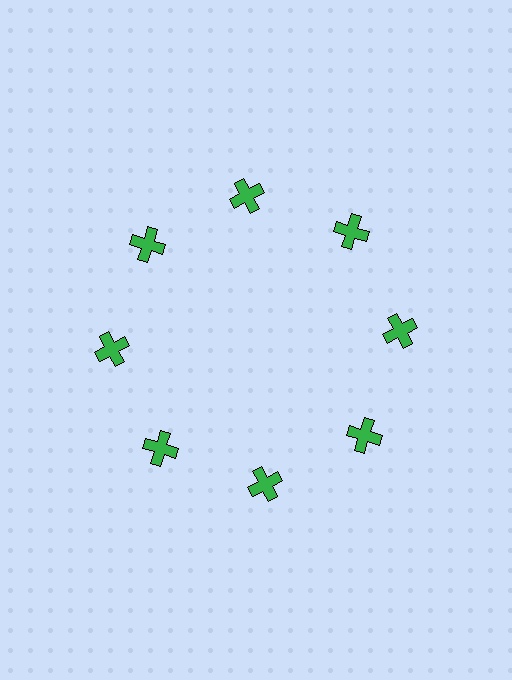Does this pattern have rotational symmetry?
Yes, this pattern has 8-fold rotational symmetry. It looks the same after rotating 45 degrees around the center.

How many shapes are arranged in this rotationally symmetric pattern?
There are 8 shapes, arranged in 8 groups of 1.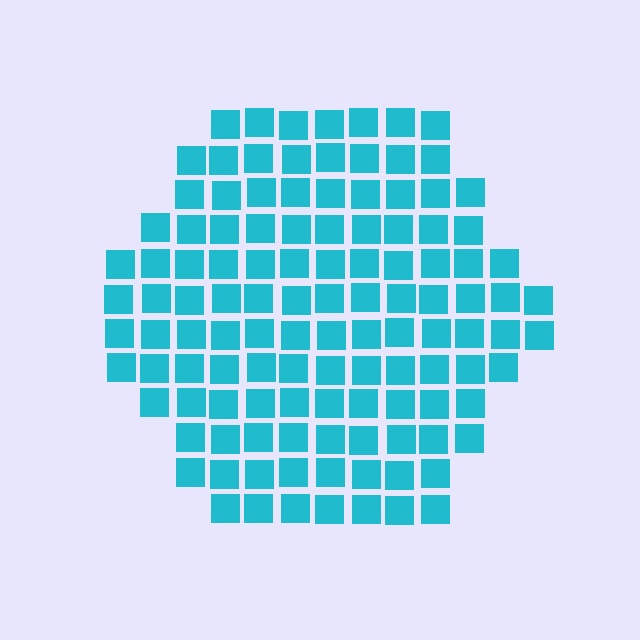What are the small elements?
The small elements are squares.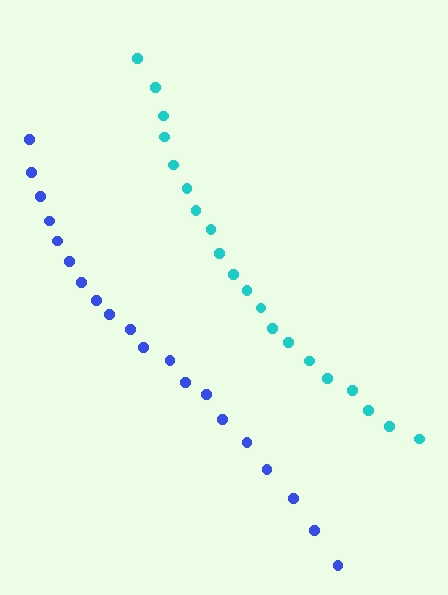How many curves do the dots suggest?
There are 2 distinct paths.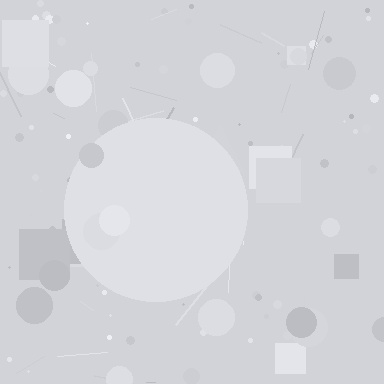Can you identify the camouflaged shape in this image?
The camouflaged shape is a circle.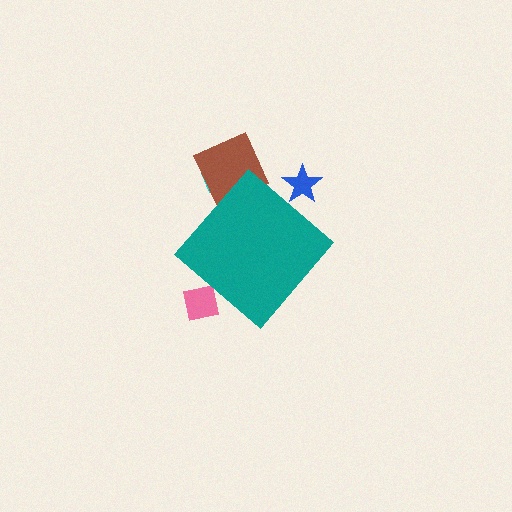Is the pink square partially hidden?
Yes, the pink square is partially hidden behind the teal diamond.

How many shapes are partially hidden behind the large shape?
4 shapes are partially hidden.